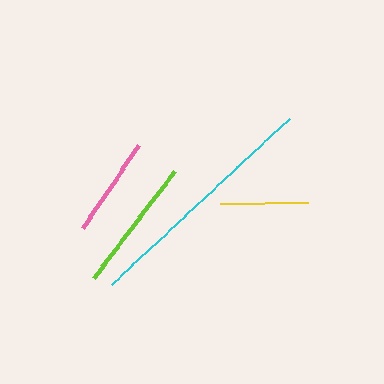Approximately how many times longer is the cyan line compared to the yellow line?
The cyan line is approximately 2.8 times the length of the yellow line.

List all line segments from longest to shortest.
From longest to shortest: cyan, lime, pink, yellow.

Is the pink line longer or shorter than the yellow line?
The pink line is longer than the yellow line.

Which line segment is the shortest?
The yellow line is the shortest at approximately 88 pixels.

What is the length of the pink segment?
The pink segment is approximately 100 pixels long.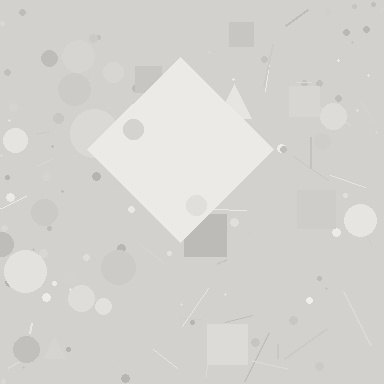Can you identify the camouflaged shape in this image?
The camouflaged shape is a diamond.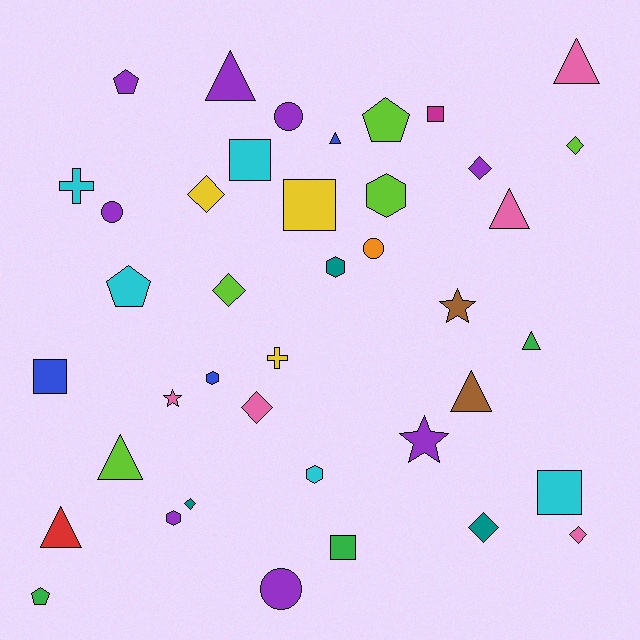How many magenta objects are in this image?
There is 1 magenta object.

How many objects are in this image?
There are 40 objects.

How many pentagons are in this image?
There are 4 pentagons.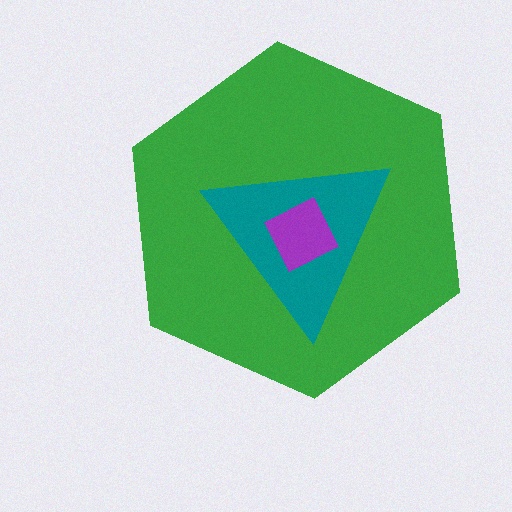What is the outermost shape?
The green hexagon.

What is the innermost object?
The purple square.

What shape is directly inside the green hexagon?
The teal triangle.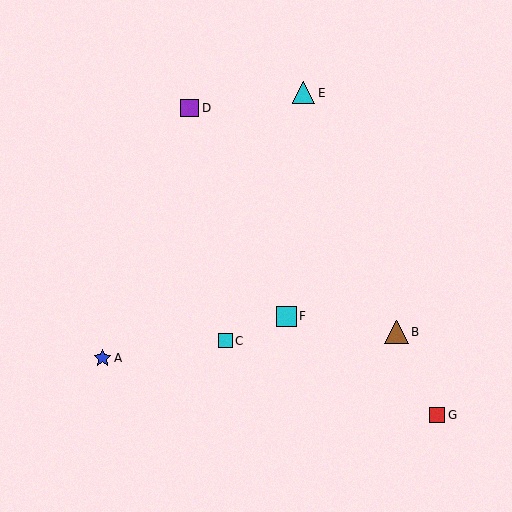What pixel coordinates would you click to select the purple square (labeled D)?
Click at (190, 108) to select the purple square D.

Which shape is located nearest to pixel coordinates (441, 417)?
The red square (labeled G) at (437, 415) is nearest to that location.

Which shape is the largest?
The brown triangle (labeled B) is the largest.